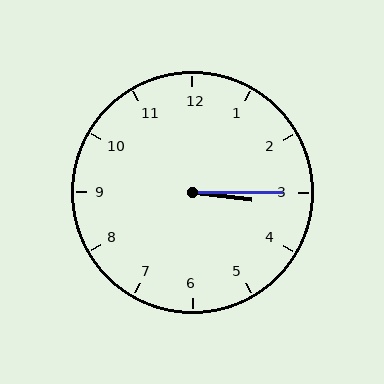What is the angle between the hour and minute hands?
Approximately 8 degrees.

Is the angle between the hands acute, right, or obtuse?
It is acute.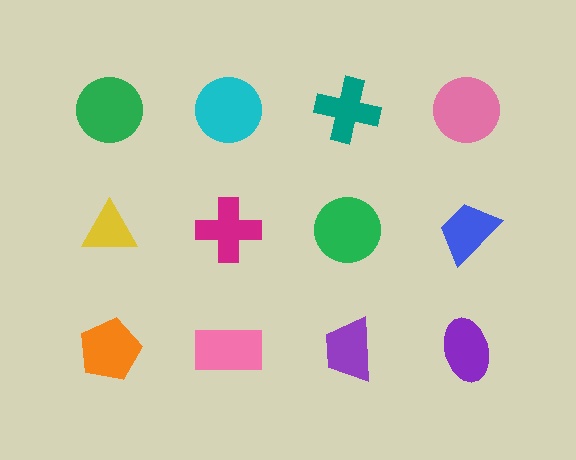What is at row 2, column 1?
A yellow triangle.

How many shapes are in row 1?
4 shapes.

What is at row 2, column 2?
A magenta cross.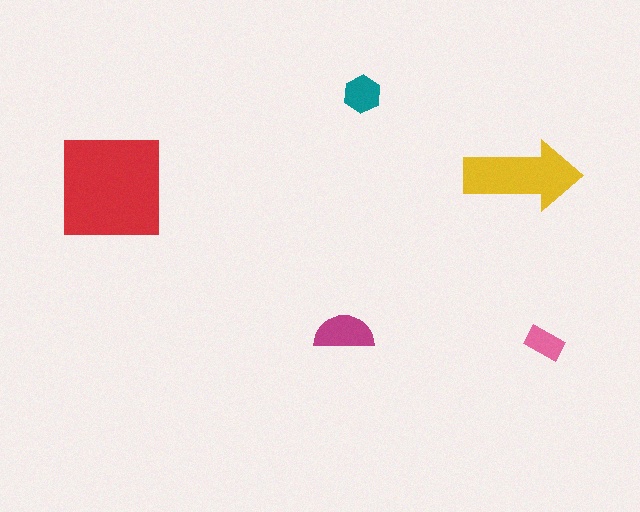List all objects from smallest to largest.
The pink rectangle, the teal hexagon, the magenta semicircle, the yellow arrow, the red square.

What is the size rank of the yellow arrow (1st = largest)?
2nd.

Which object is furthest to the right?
The pink rectangle is rightmost.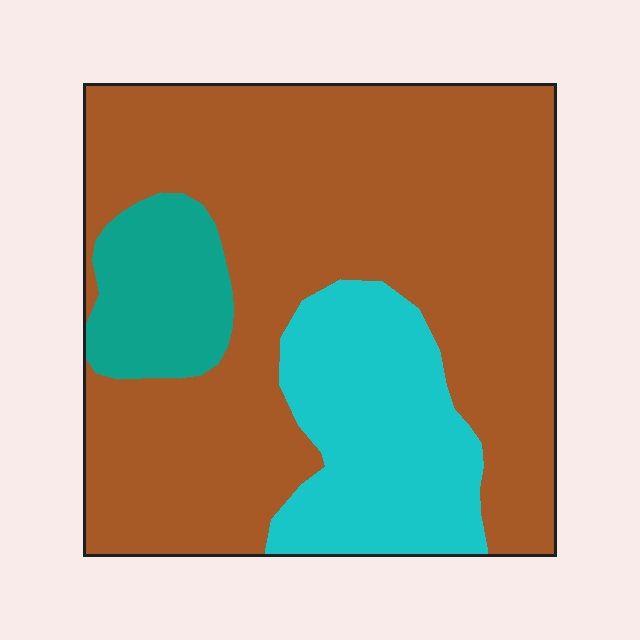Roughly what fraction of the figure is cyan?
Cyan covers about 20% of the figure.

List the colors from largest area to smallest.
From largest to smallest: brown, cyan, teal.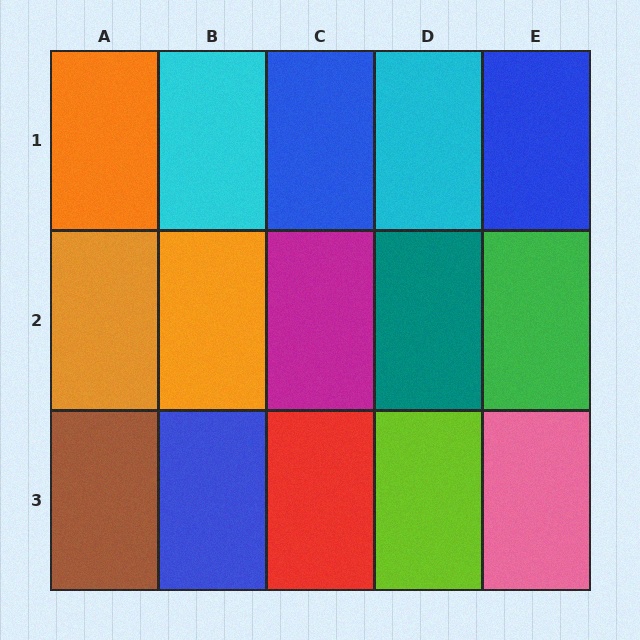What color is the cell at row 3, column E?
Pink.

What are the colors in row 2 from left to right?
Orange, orange, magenta, teal, green.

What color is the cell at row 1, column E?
Blue.